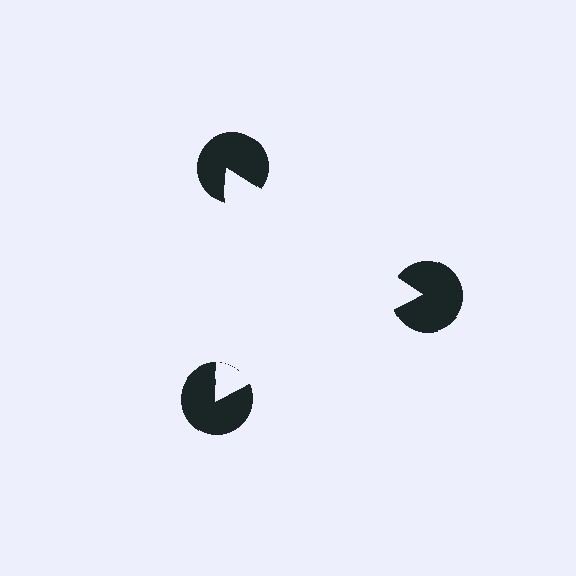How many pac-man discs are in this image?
There are 3 — one at each vertex of the illusory triangle.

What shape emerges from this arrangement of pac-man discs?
An illusory triangle — its edges are inferred from the aligned wedge cuts in the pac-man discs, not physically drawn.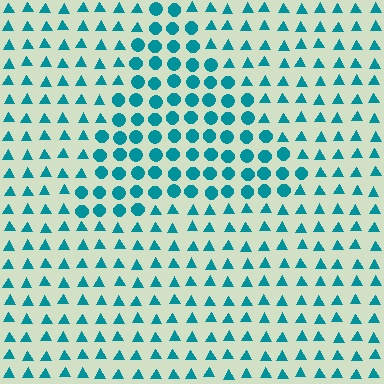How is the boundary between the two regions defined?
The boundary is defined by a change in element shape: circles inside vs. triangles outside. All elements share the same color and spacing.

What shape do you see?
I see a triangle.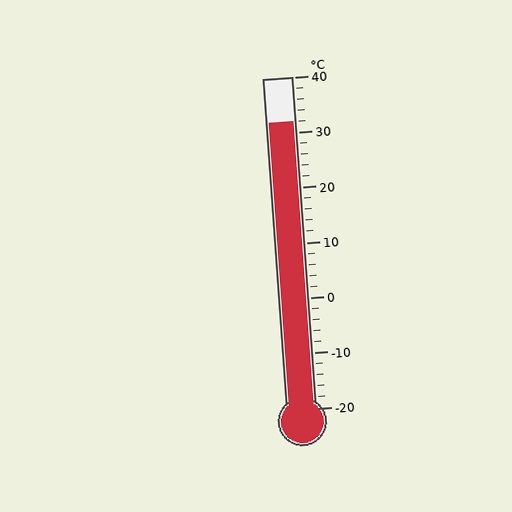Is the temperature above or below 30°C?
The temperature is above 30°C.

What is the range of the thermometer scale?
The thermometer scale ranges from -20°C to 40°C.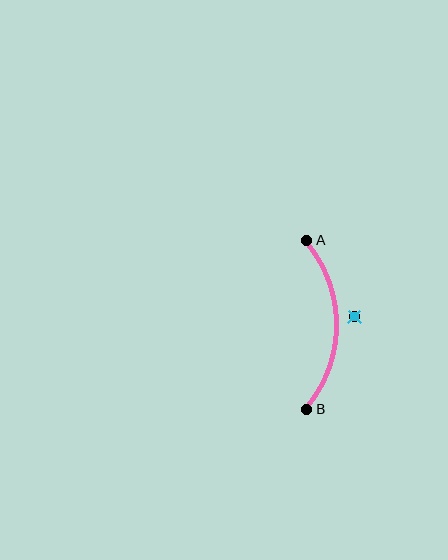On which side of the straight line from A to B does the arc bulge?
The arc bulges to the right of the straight line connecting A and B.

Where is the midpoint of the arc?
The arc midpoint is the point on the curve farthest from the straight line joining A and B. It sits to the right of that line.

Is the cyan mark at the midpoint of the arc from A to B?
No — the cyan mark does not lie on the arc at all. It sits slightly outside the curve.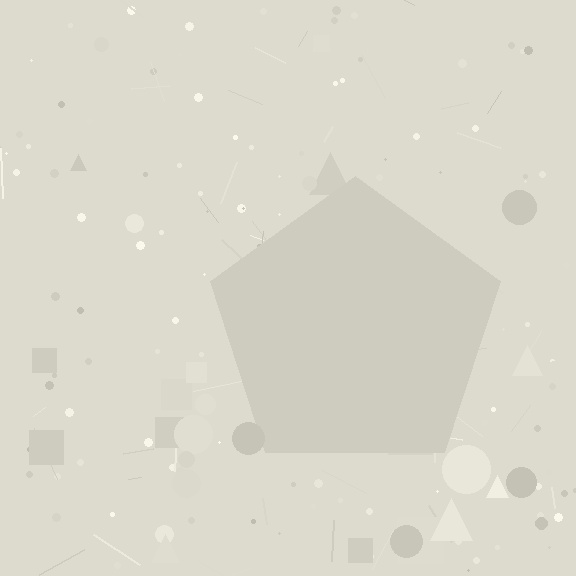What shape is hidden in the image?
A pentagon is hidden in the image.